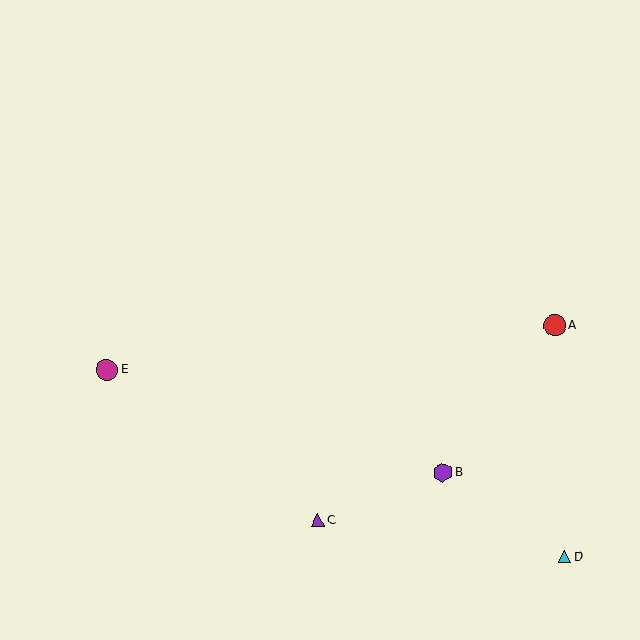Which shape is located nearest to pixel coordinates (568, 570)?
The cyan triangle (labeled D) at (564, 557) is nearest to that location.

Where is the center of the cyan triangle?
The center of the cyan triangle is at (564, 557).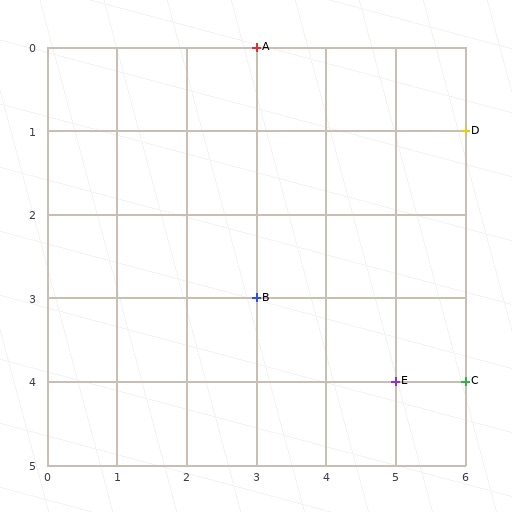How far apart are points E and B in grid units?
Points E and B are 2 columns and 1 row apart (about 2.2 grid units diagonally).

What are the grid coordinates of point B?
Point B is at grid coordinates (3, 3).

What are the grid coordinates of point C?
Point C is at grid coordinates (6, 4).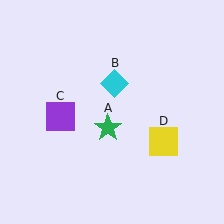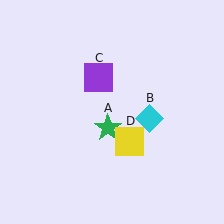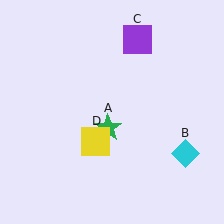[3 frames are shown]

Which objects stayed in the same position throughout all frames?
Green star (object A) remained stationary.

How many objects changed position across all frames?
3 objects changed position: cyan diamond (object B), purple square (object C), yellow square (object D).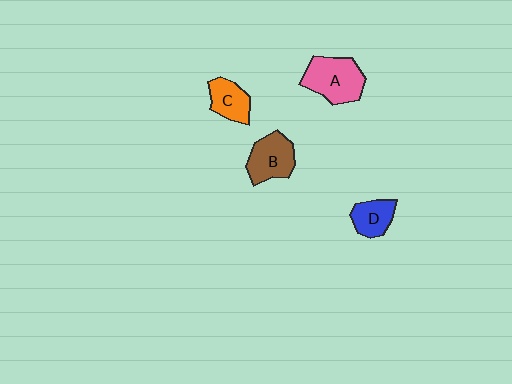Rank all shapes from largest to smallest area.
From largest to smallest: A (pink), B (brown), C (orange), D (blue).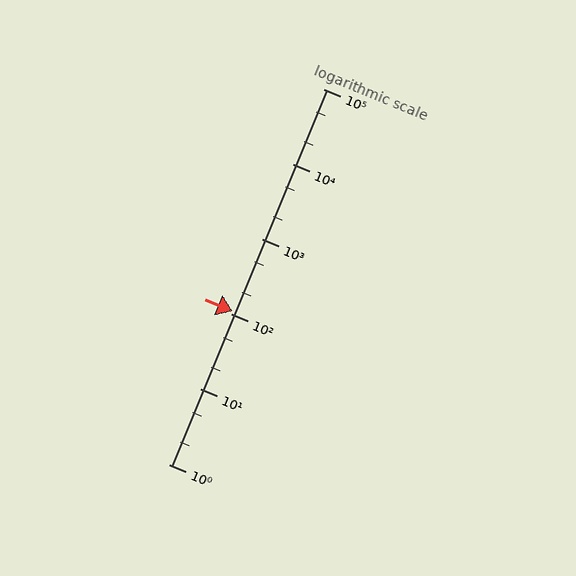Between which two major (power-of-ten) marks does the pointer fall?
The pointer is between 100 and 1000.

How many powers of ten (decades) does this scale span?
The scale spans 5 decades, from 1 to 100000.